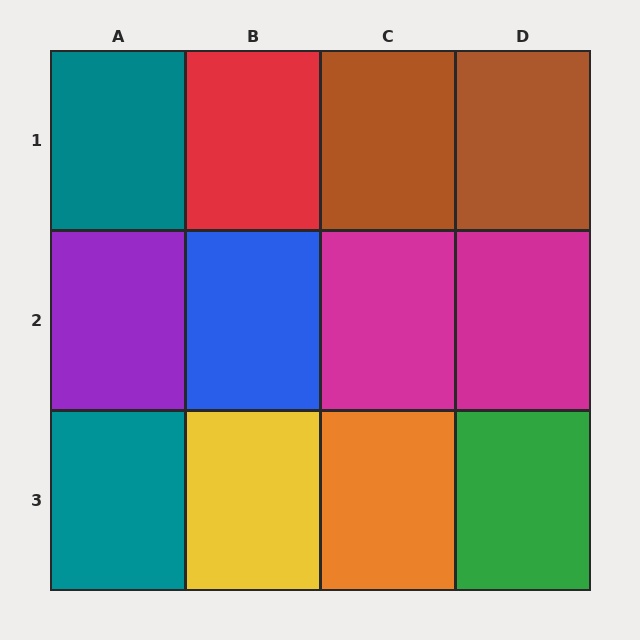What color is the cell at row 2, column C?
Magenta.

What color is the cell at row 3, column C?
Orange.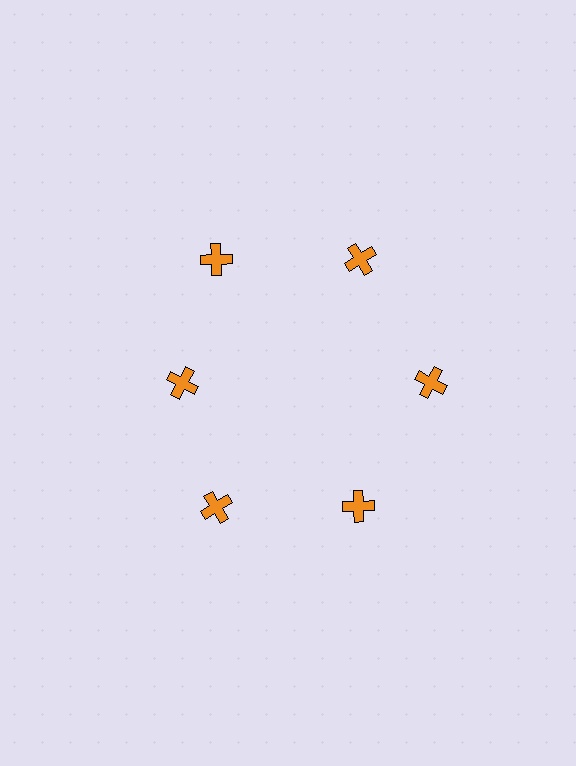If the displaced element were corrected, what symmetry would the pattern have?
It would have 6-fold rotational symmetry — the pattern would map onto itself every 60 degrees.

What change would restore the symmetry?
The symmetry would be restored by moving it outward, back onto the ring so that all 6 crosses sit at equal angles and equal distance from the center.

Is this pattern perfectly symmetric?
No. The 6 orange crosses are arranged in a ring, but one element near the 9 o'clock position is pulled inward toward the center, breaking the 6-fold rotational symmetry.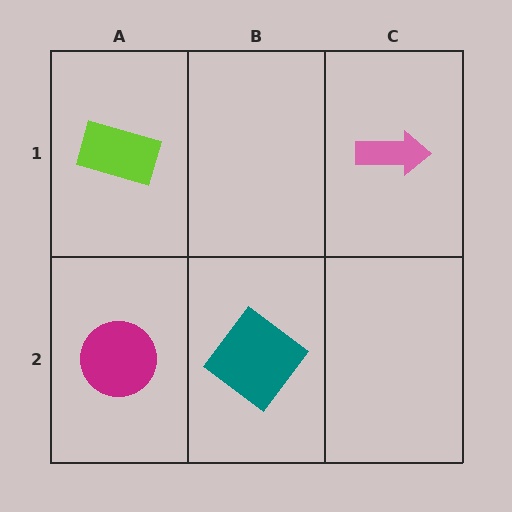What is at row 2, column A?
A magenta circle.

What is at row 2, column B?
A teal diamond.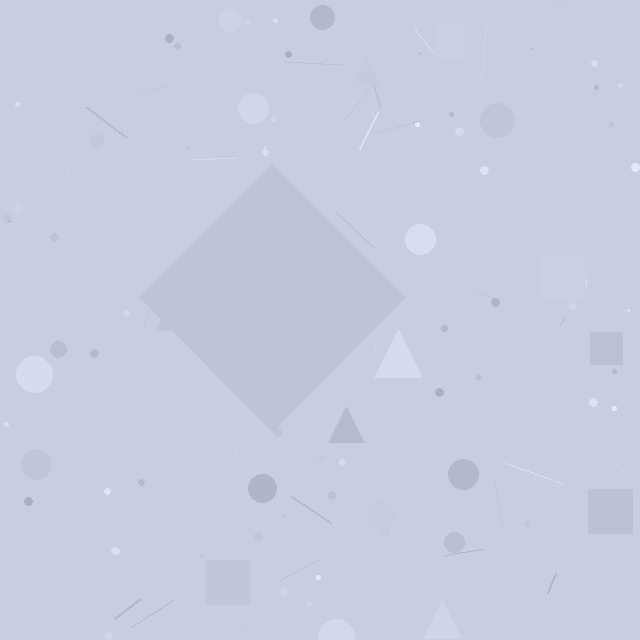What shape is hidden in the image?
A diamond is hidden in the image.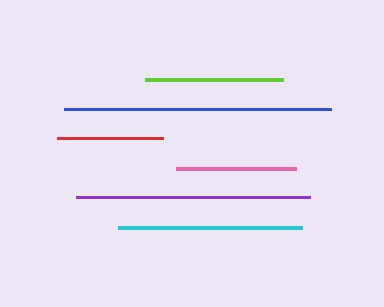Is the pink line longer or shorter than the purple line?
The purple line is longer than the pink line.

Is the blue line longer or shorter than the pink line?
The blue line is longer than the pink line.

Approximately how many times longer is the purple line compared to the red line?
The purple line is approximately 2.2 times the length of the red line.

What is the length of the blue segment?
The blue segment is approximately 268 pixels long.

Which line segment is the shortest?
The red line is the shortest at approximately 106 pixels.